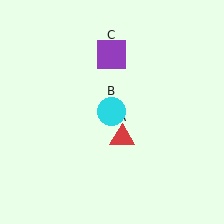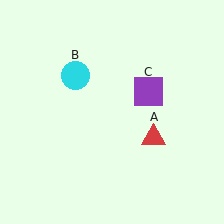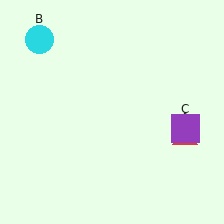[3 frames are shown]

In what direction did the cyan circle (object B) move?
The cyan circle (object B) moved up and to the left.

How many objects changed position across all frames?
3 objects changed position: red triangle (object A), cyan circle (object B), purple square (object C).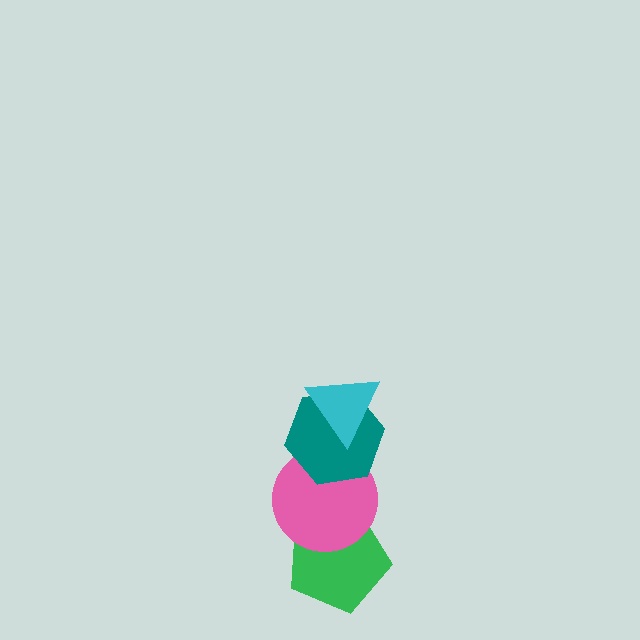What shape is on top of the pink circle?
The teal hexagon is on top of the pink circle.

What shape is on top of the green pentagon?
The pink circle is on top of the green pentagon.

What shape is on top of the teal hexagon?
The cyan triangle is on top of the teal hexagon.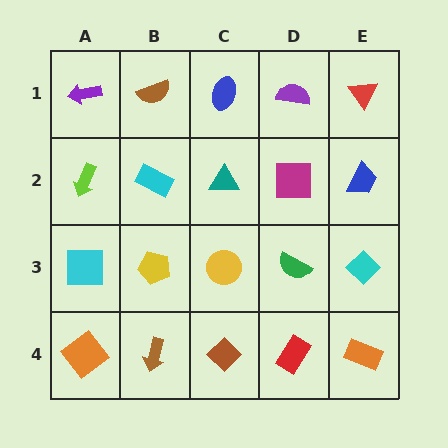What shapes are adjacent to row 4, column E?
A cyan diamond (row 3, column E), a red rectangle (row 4, column D).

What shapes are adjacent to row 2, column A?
A purple arrow (row 1, column A), a cyan square (row 3, column A), a cyan rectangle (row 2, column B).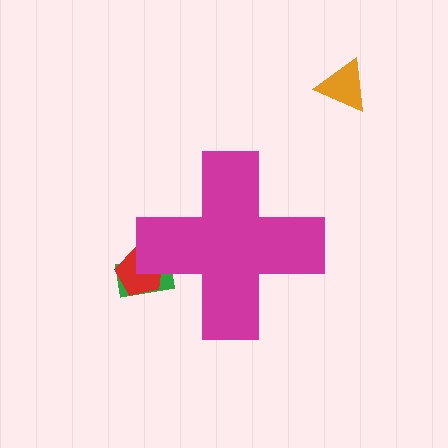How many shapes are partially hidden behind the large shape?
2 shapes are partially hidden.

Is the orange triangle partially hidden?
No, the orange triangle is fully visible.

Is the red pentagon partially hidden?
Yes, the red pentagon is partially hidden behind the magenta cross.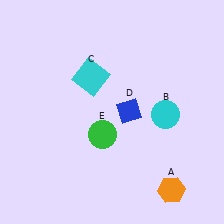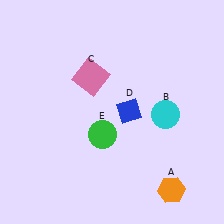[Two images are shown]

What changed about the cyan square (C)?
In Image 1, C is cyan. In Image 2, it changed to pink.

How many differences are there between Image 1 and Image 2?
There is 1 difference between the two images.